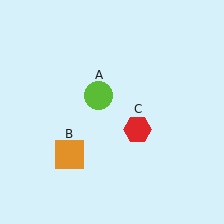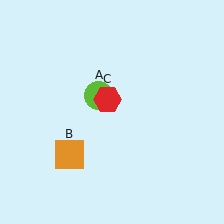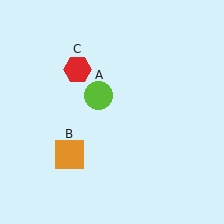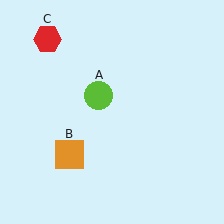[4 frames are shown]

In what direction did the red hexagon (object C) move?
The red hexagon (object C) moved up and to the left.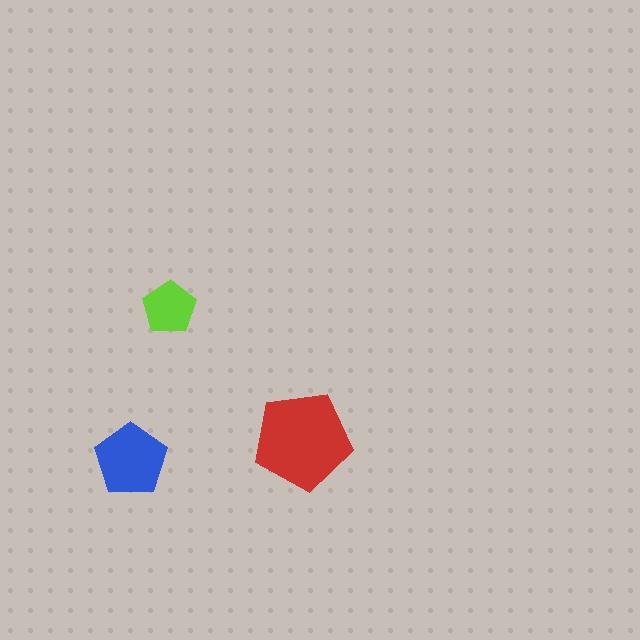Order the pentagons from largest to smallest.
the red one, the blue one, the lime one.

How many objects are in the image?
There are 3 objects in the image.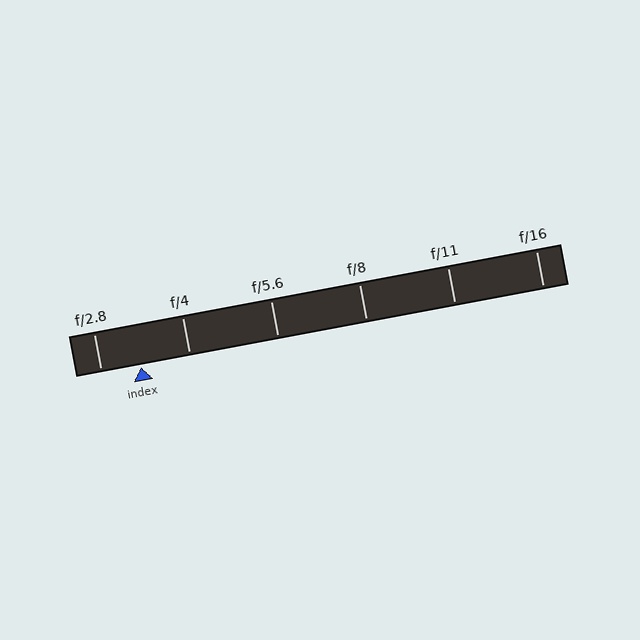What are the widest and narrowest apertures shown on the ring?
The widest aperture shown is f/2.8 and the narrowest is f/16.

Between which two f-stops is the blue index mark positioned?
The index mark is between f/2.8 and f/4.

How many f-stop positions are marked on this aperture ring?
There are 6 f-stop positions marked.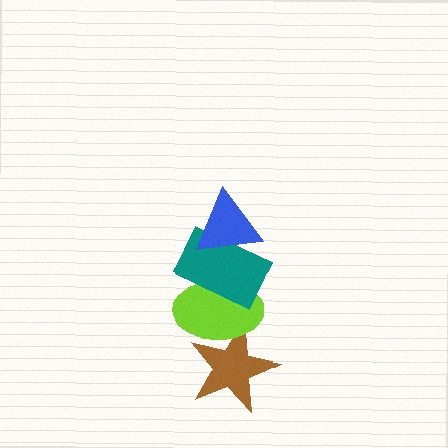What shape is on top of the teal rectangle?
The blue triangle is on top of the teal rectangle.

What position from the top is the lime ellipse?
The lime ellipse is 3rd from the top.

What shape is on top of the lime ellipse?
The teal rectangle is on top of the lime ellipse.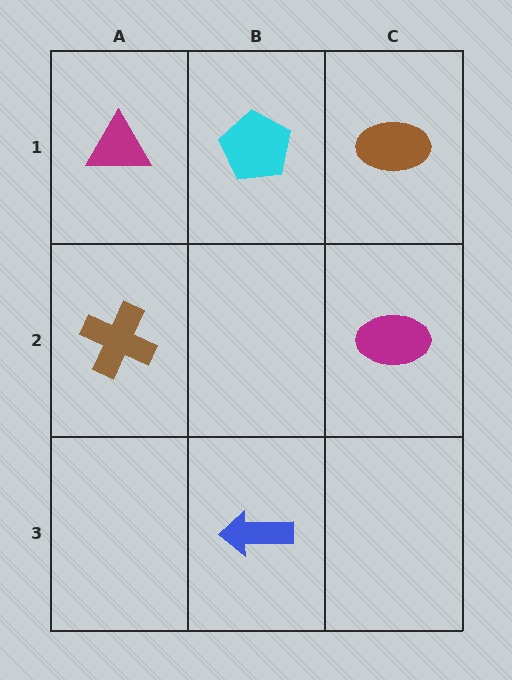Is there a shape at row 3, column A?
No, that cell is empty.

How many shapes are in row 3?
1 shape.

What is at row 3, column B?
A blue arrow.